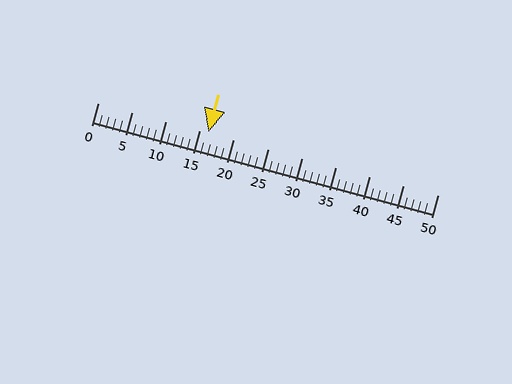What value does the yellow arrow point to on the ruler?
The yellow arrow points to approximately 16.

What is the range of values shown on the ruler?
The ruler shows values from 0 to 50.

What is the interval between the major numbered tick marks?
The major tick marks are spaced 5 units apart.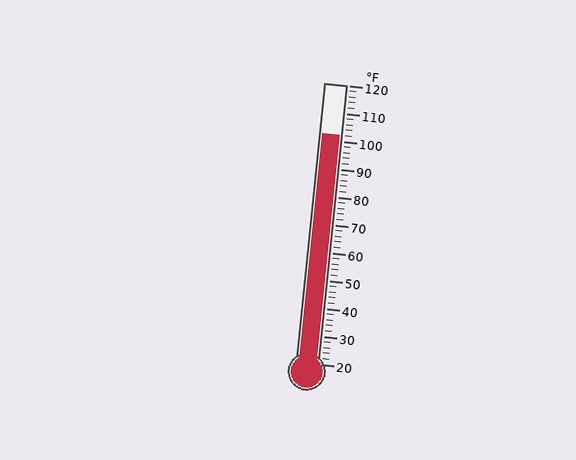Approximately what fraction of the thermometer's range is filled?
The thermometer is filled to approximately 80% of its range.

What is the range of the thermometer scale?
The thermometer scale ranges from 20°F to 120°F.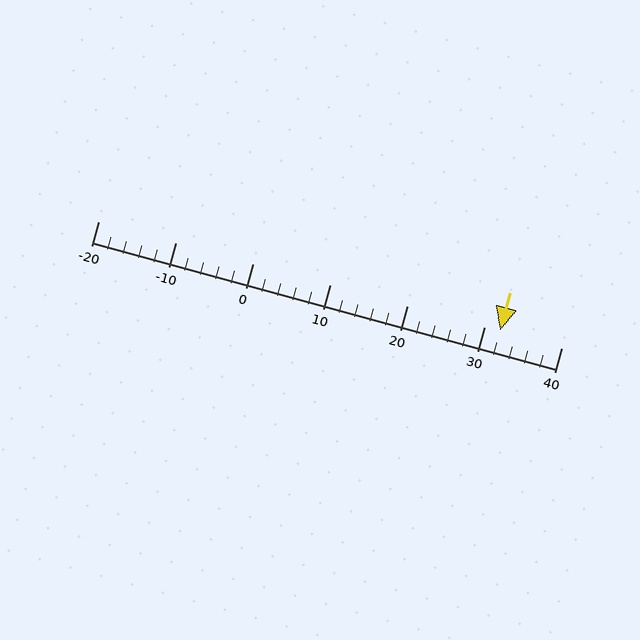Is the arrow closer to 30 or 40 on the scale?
The arrow is closer to 30.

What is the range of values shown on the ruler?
The ruler shows values from -20 to 40.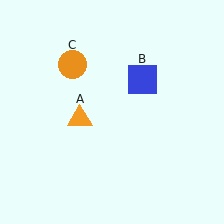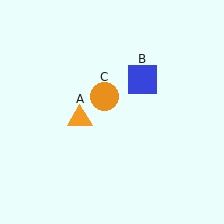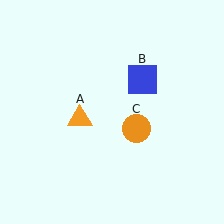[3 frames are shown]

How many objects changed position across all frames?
1 object changed position: orange circle (object C).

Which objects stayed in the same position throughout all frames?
Orange triangle (object A) and blue square (object B) remained stationary.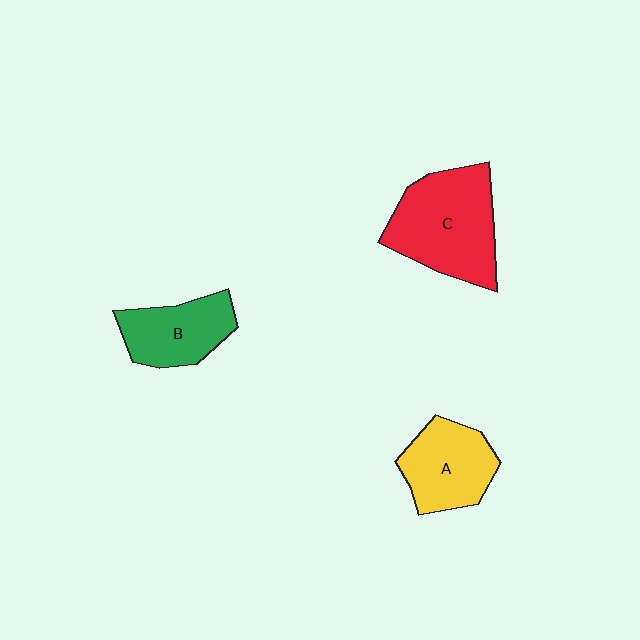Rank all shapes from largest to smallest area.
From largest to smallest: C (red), A (yellow), B (green).